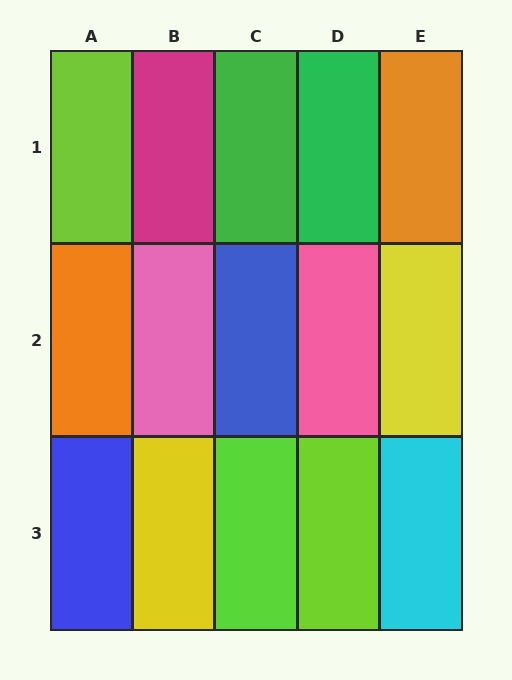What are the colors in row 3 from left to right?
Blue, yellow, lime, lime, cyan.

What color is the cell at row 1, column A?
Lime.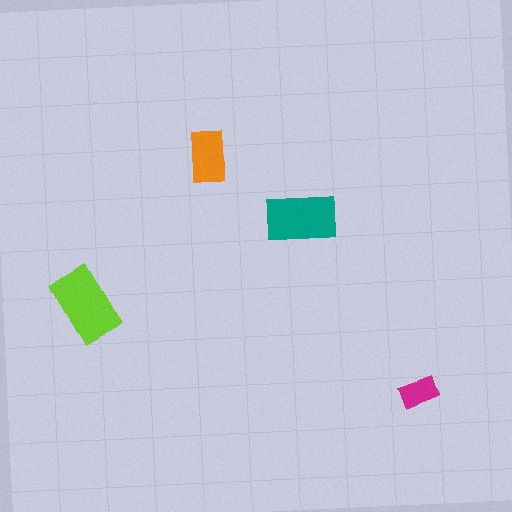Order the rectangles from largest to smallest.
the lime one, the teal one, the orange one, the magenta one.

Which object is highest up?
The orange rectangle is topmost.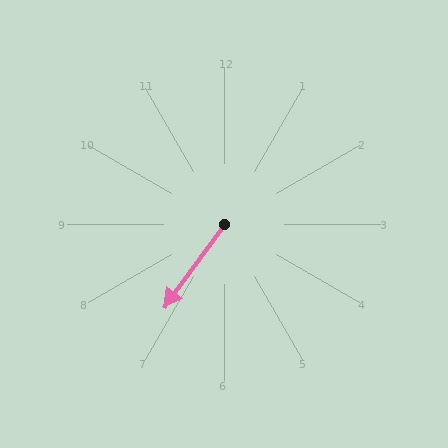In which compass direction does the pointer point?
Southwest.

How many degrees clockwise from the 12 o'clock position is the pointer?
Approximately 216 degrees.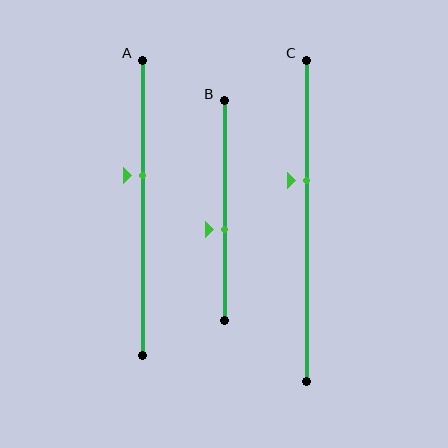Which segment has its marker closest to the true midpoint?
Segment B has its marker closest to the true midpoint.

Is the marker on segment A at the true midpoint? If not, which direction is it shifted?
No, the marker on segment A is shifted upward by about 11% of the segment length.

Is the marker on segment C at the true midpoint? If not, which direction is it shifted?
No, the marker on segment C is shifted upward by about 13% of the segment length.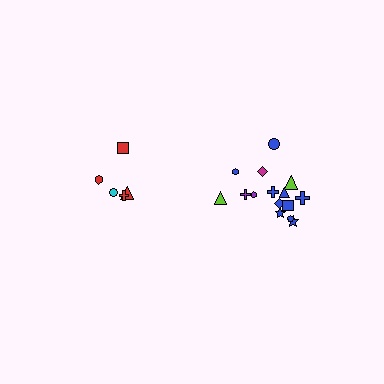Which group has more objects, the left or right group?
The right group.